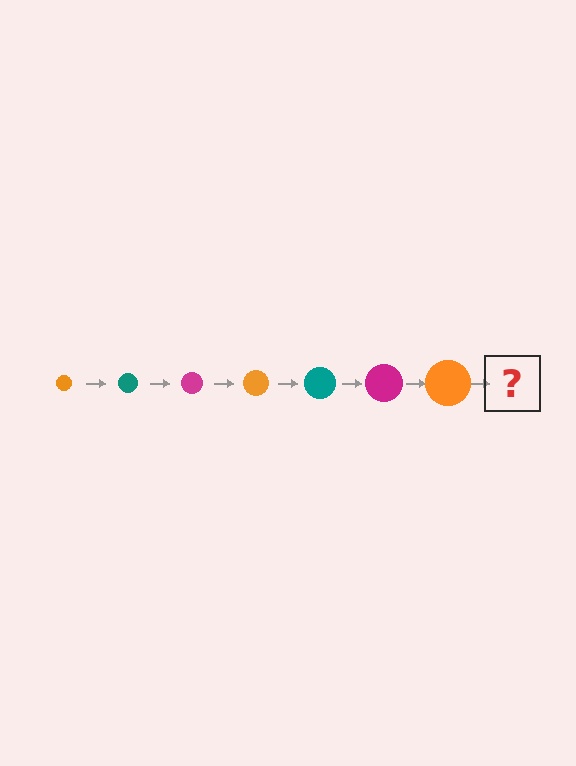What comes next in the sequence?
The next element should be a teal circle, larger than the previous one.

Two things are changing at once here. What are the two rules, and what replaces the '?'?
The two rules are that the circle grows larger each step and the color cycles through orange, teal, and magenta. The '?' should be a teal circle, larger than the previous one.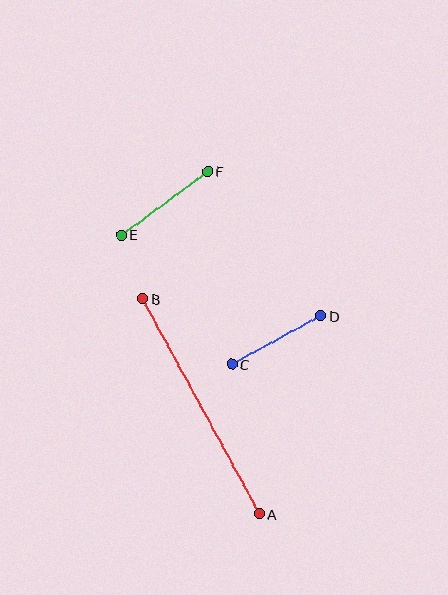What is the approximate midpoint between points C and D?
The midpoint is at approximately (277, 340) pixels.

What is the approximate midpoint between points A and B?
The midpoint is at approximately (201, 406) pixels.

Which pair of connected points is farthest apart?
Points A and B are farthest apart.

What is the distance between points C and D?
The distance is approximately 101 pixels.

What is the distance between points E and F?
The distance is approximately 107 pixels.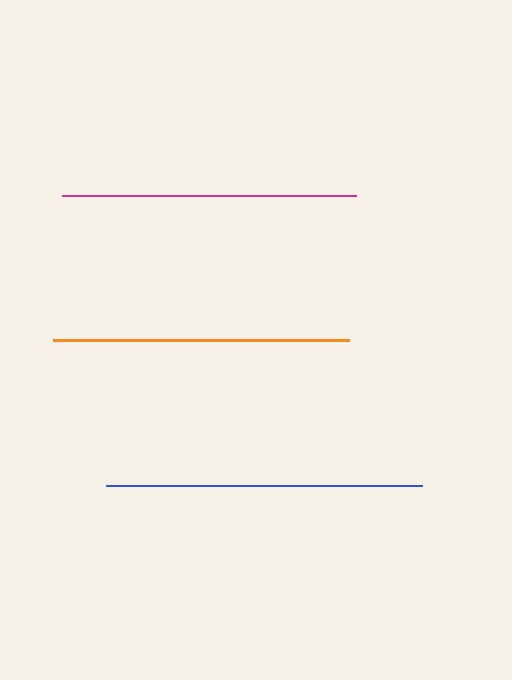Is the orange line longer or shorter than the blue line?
The blue line is longer than the orange line.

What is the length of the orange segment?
The orange segment is approximately 296 pixels long.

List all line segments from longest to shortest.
From longest to shortest: blue, orange, magenta.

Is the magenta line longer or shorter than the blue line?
The blue line is longer than the magenta line.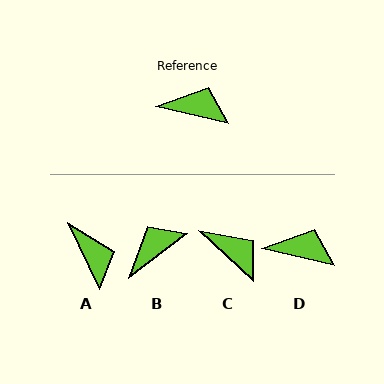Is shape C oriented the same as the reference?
No, it is off by about 29 degrees.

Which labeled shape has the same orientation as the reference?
D.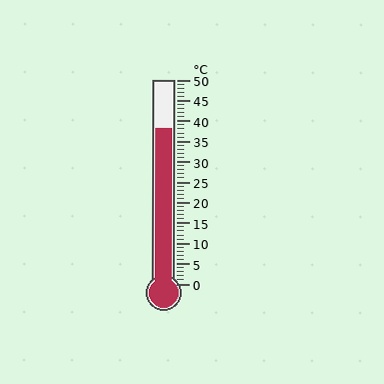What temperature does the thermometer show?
The thermometer shows approximately 38°C.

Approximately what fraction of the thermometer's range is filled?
The thermometer is filled to approximately 75% of its range.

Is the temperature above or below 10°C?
The temperature is above 10°C.